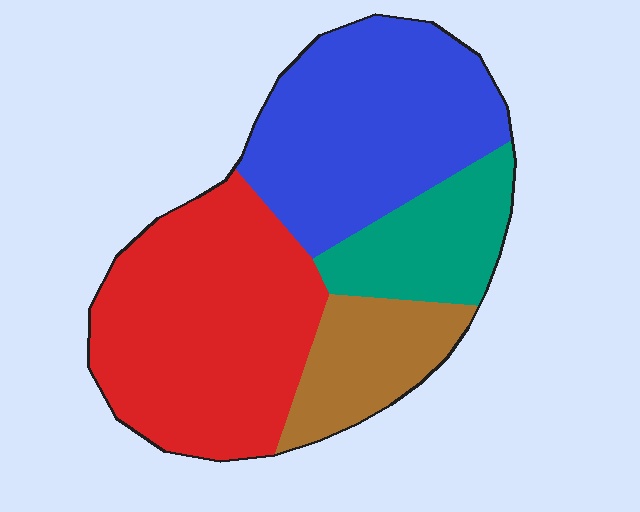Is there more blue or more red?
Red.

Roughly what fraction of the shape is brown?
Brown takes up less than a sixth of the shape.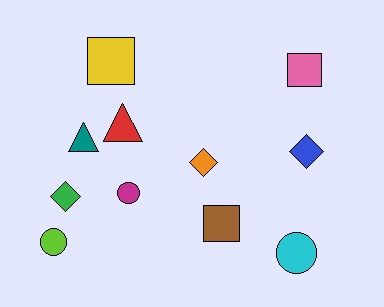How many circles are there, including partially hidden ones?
There are 3 circles.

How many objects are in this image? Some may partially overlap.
There are 11 objects.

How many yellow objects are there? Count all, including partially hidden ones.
There is 1 yellow object.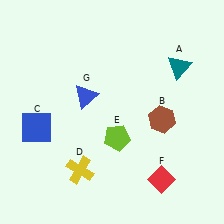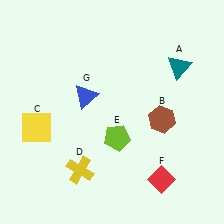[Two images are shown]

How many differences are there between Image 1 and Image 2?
There is 1 difference between the two images.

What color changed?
The square (C) changed from blue in Image 1 to yellow in Image 2.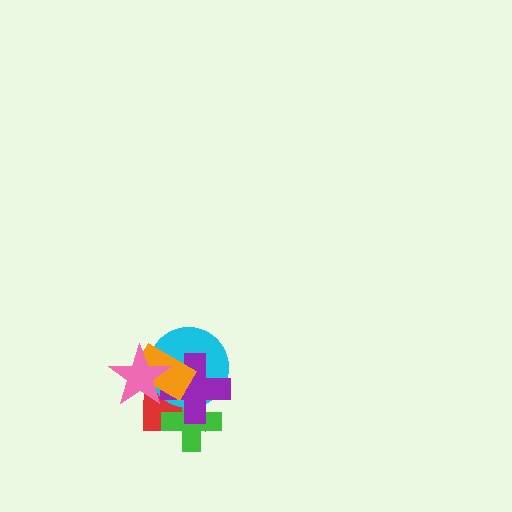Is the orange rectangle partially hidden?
Yes, it is partially covered by another shape.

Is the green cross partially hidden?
Yes, it is partially covered by another shape.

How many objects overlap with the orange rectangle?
4 objects overlap with the orange rectangle.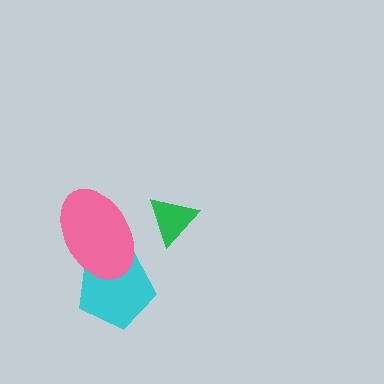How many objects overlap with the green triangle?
0 objects overlap with the green triangle.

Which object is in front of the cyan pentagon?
The pink ellipse is in front of the cyan pentagon.